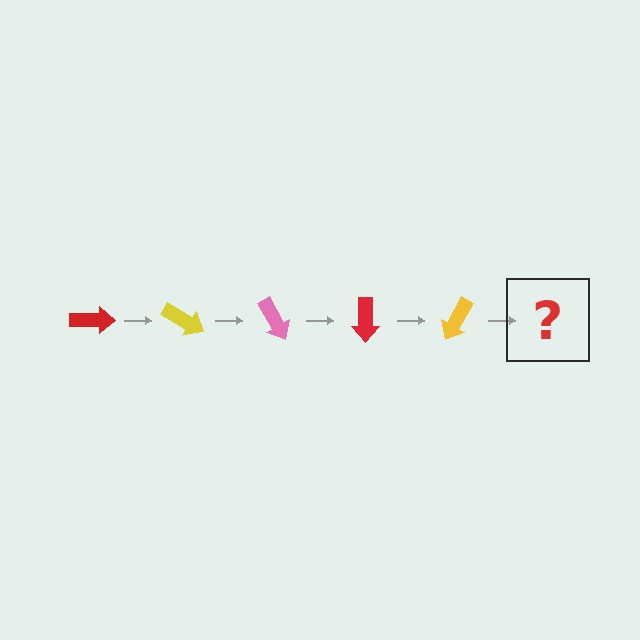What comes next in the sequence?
The next element should be a pink arrow, rotated 150 degrees from the start.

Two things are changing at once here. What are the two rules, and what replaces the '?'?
The two rules are that it rotates 30 degrees each step and the color cycles through red, yellow, and pink. The '?' should be a pink arrow, rotated 150 degrees from the start.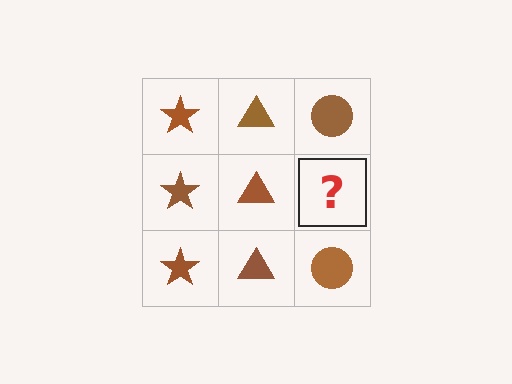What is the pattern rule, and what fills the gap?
The rule is that each column has a consistent shape. The gap should be filled with a brown circle.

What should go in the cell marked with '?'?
The missing cell should contain a brown circle.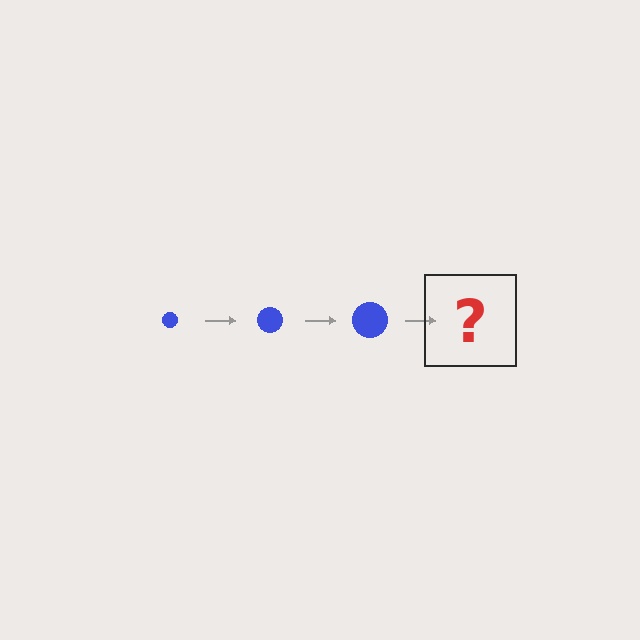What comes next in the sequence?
The next element should be a blue circle, larger than the previous one.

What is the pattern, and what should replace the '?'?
The pattern is that the circle gets progressively larger each step. The '?' should be a blue circle, larger than the previous one.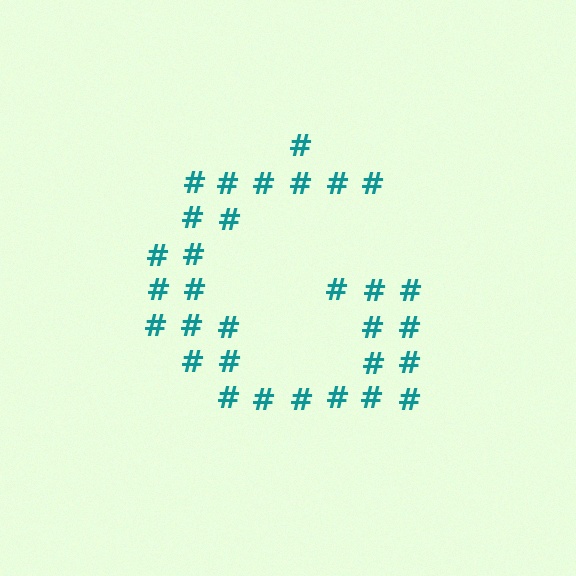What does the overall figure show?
The overall figure shows the letter G.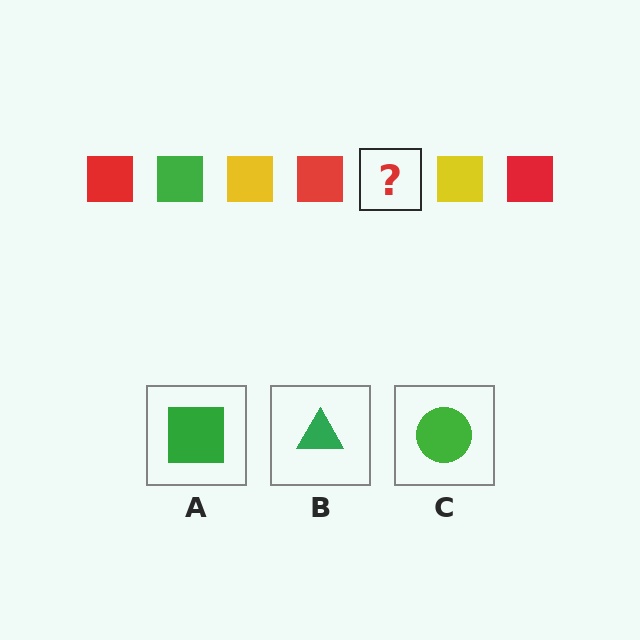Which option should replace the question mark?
Option A.